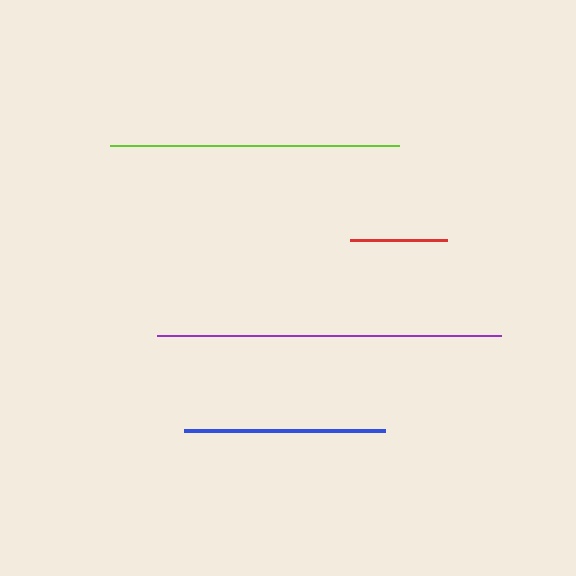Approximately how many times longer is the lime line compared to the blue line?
The lime line is approximately 1.4 times the length of the blue line.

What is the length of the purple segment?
The purple segment is approximately 344 pixels long.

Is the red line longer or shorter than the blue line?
The blue line is longer than the red line.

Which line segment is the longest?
The purple line is the longest at approximately 344 pixels.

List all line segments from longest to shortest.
From longest to shortest: purple, lime, blue, red.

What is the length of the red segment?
The red segment is approximately 98 pixels long.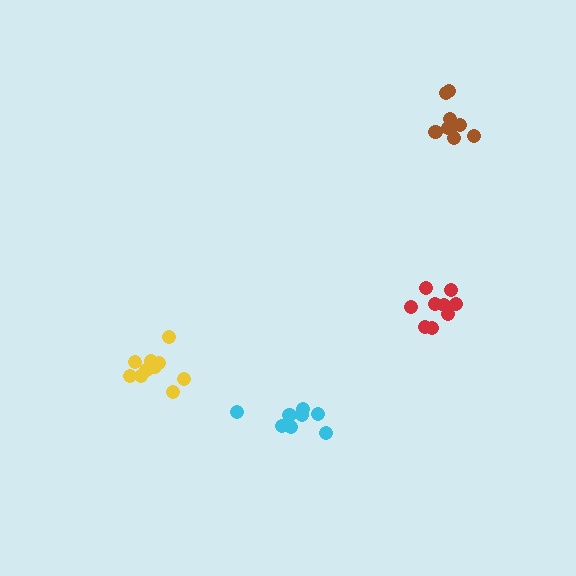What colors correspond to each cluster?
The clusters are colored: yellow, red, cyan, brown.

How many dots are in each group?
Group 1: 10 dots, Group 2: 9 dots, Group 3: 9 dots, Group 4: 9 dots (37 total).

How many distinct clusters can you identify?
There are 4 distinct clusters.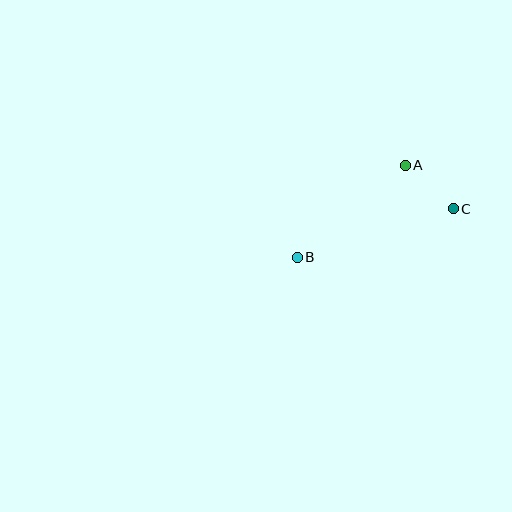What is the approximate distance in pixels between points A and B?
The distance between A and B is approximately 142 pixels.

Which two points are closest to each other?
Points A and C are closest to each other.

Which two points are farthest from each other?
Points B and C are farthest from each other.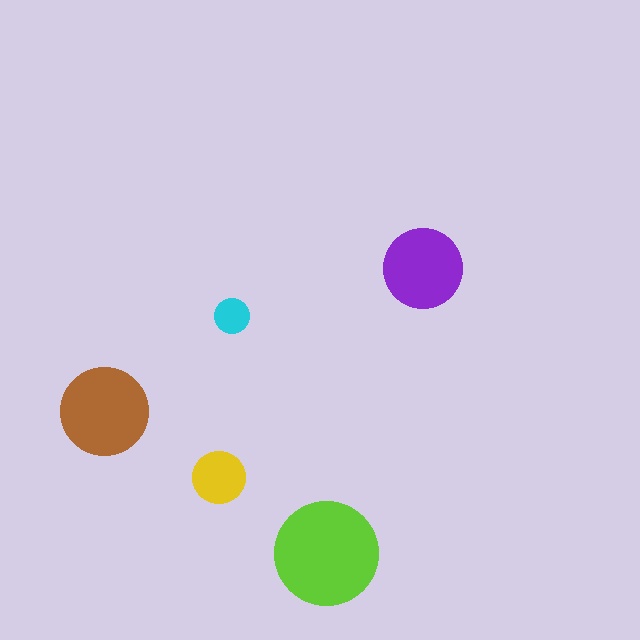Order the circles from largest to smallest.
the lime one, the brown one, the purple one, the yellow one, the cyan one.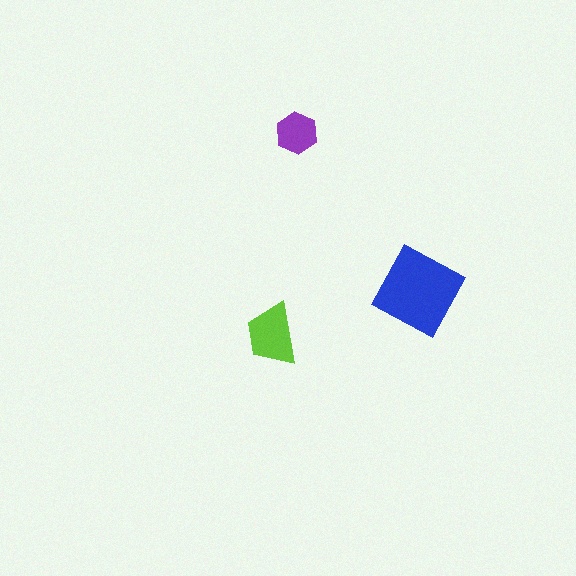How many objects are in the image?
There are 3 objects in the image.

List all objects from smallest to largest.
The purple hexagon, the lime trapezoid, the blue diamond.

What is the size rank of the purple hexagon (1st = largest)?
3rd.